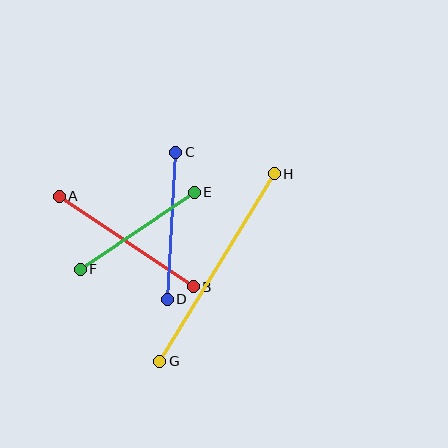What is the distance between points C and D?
The distance is approximately 147 pixels.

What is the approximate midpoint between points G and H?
The midpoint is at approximately (217, 267) pixels.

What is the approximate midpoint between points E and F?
The midpoint is at approximately (137, 231) pixels.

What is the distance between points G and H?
The distance is approximately 220 pixels.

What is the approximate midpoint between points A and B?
The midpoint is at approximately (126, 242) pixels.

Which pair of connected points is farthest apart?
Points G and H are farthest apart.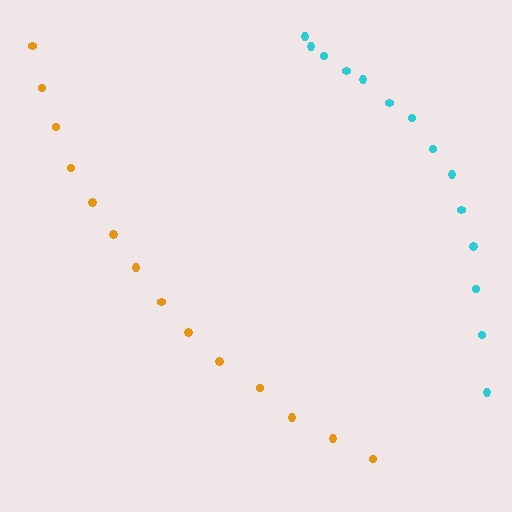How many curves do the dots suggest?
There are 2 distinct paths.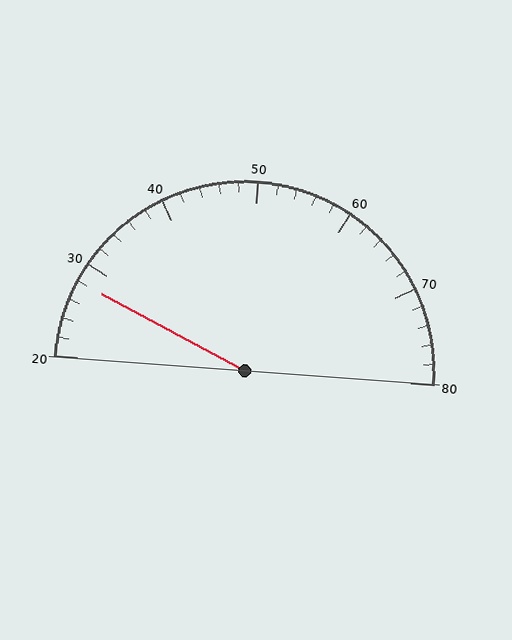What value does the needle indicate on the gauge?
The needle indicates approximately 28.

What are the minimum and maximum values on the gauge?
The gauge ranges from 20 to 80.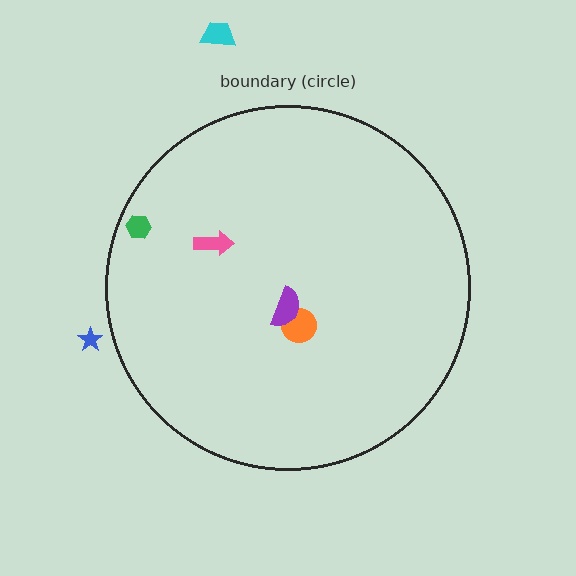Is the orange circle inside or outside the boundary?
Inside.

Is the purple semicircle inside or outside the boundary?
Inside.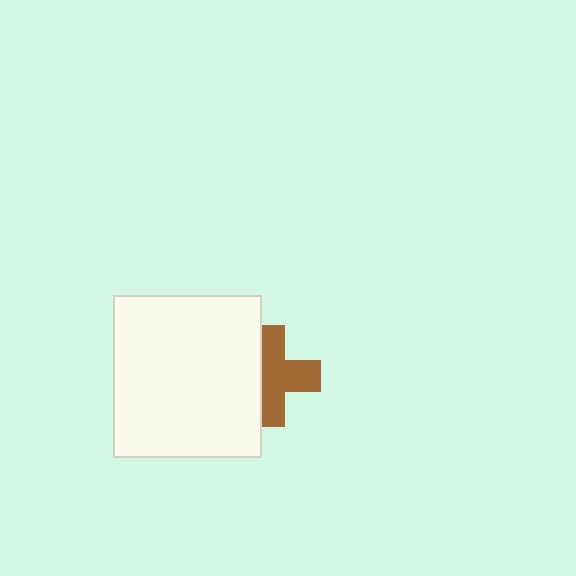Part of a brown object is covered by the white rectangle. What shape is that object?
It is a cross.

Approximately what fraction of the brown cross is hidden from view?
Roughly 35% of the brown cross is hidden behind the white rectangle.